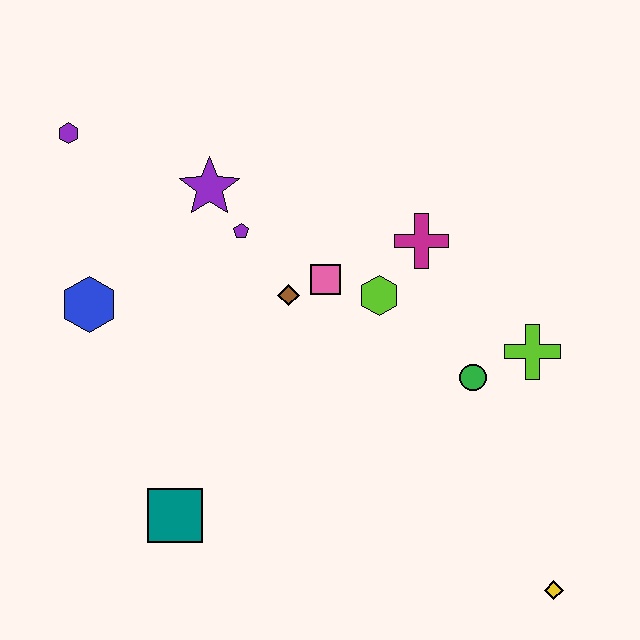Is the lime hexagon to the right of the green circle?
No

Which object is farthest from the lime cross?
The purple hexagon is farthest from the lime cross.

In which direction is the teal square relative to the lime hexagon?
The teal square is below the lime hexagon.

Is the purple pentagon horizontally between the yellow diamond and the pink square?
No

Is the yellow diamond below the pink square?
Yes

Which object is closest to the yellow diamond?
The green circle is closest to the yellow diamond.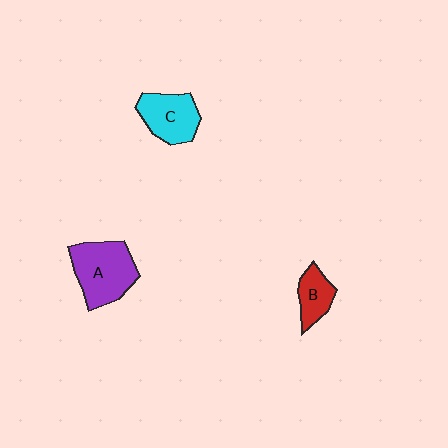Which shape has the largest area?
Shape A (purple).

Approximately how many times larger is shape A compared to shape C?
Approximately 1.3 times.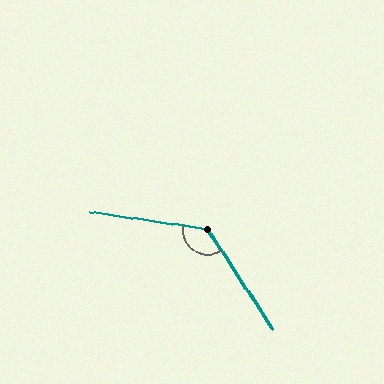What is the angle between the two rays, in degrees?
Approximately 132 degrees.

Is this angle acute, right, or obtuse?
It is obtuse.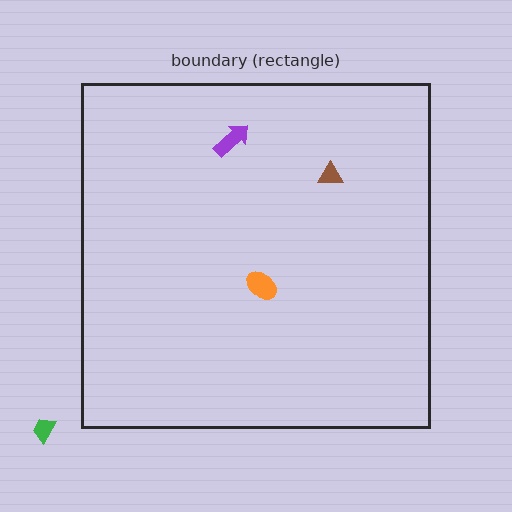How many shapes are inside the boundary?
3 inside, 1 outside.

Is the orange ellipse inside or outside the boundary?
Inside.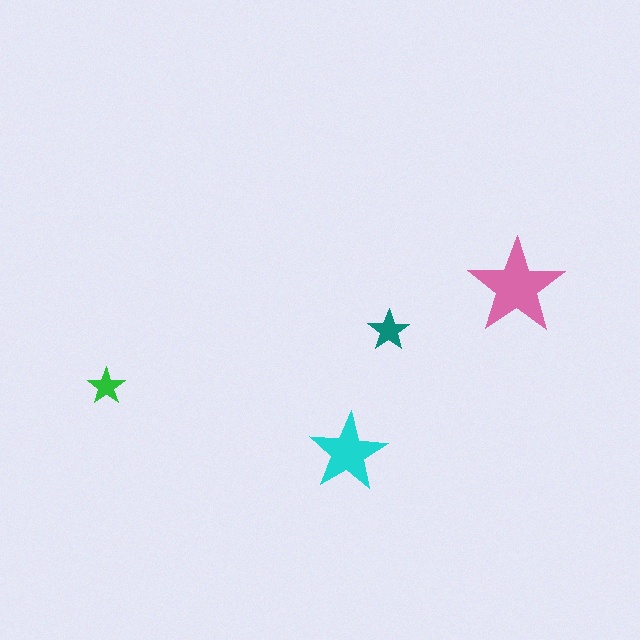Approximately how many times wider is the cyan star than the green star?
About 2 times wider.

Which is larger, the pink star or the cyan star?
The pink one.